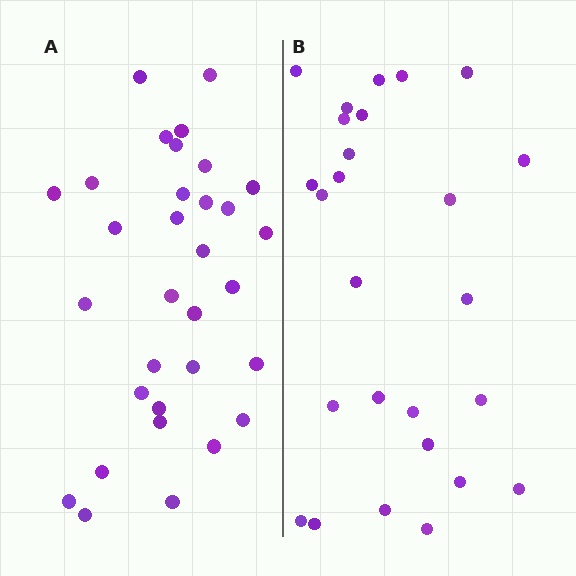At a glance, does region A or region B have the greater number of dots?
Region A (the left region) has more dots.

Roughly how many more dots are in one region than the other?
Region A has about 6 more dots than region B.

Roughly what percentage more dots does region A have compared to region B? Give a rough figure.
About 25% more.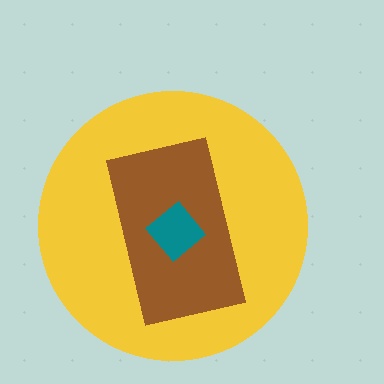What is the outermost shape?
The yellow circle.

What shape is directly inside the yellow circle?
The brown rectangle.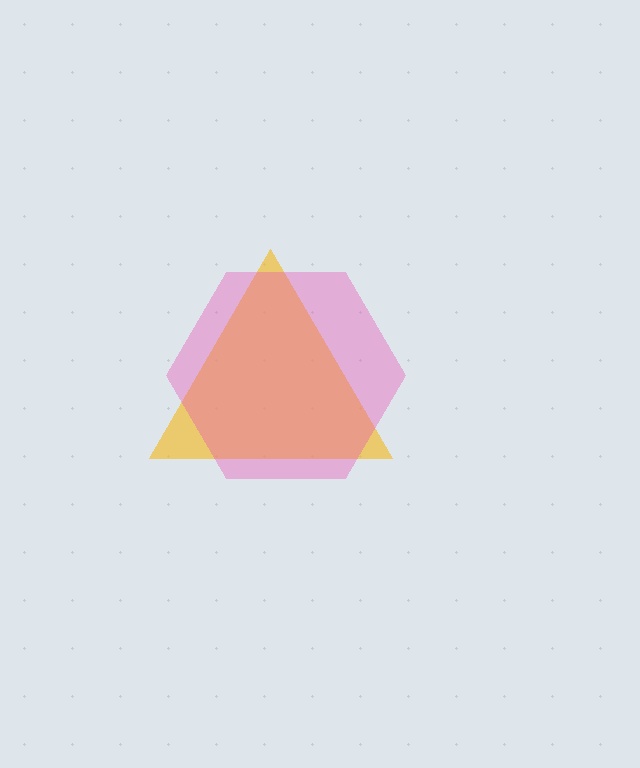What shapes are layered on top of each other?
The layered shapes are: a yellow triangle, a pink hexagon.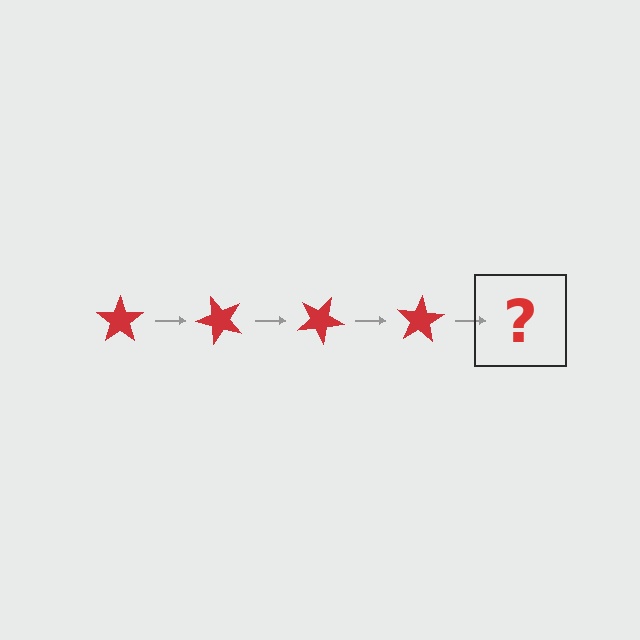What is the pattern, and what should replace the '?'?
The pattern is that the star rotates 50 degrees each step. The '?' should be a red star rotated 200 degrees.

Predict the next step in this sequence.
The next step is a red star rotated 200 degrees.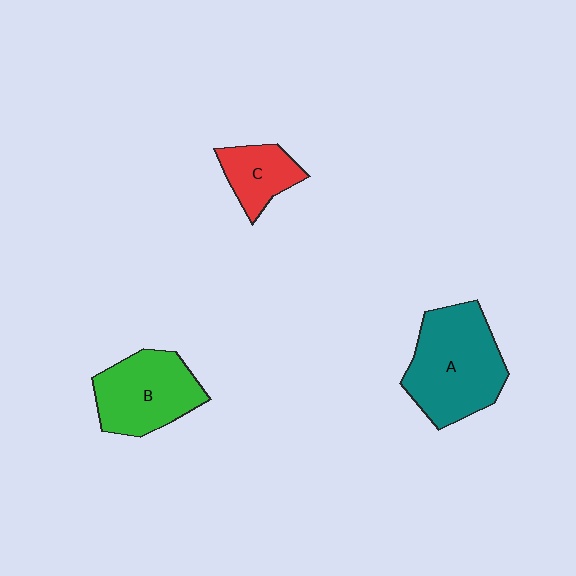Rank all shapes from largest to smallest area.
From largest to smallest: A (teal), B (green), C (red).